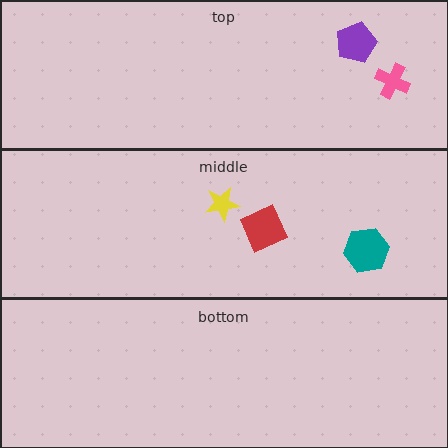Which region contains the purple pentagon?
The top region.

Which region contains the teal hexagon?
The middle region.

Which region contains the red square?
The middle region.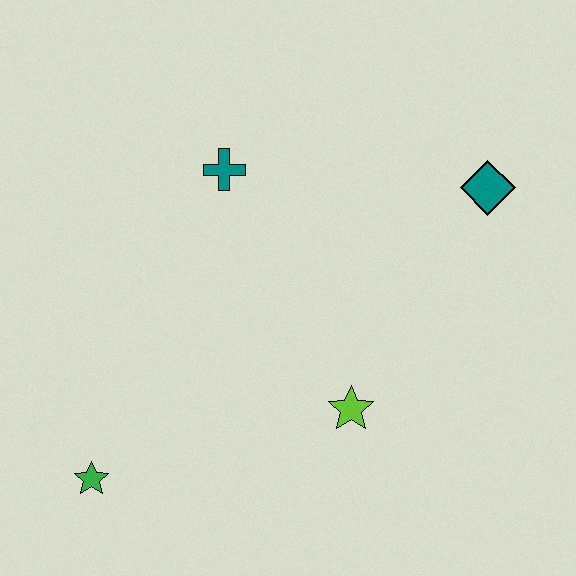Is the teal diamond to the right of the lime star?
Yes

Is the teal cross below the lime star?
No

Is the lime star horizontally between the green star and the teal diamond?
Yes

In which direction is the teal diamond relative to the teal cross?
The teal diamond is to the right of the teal cross.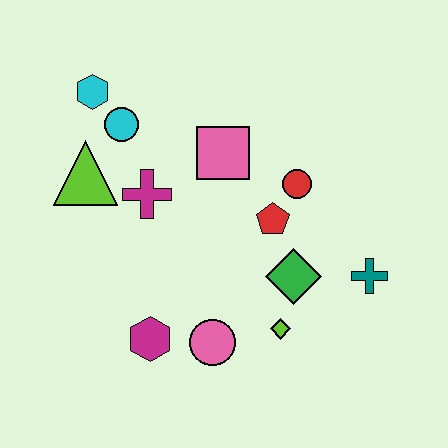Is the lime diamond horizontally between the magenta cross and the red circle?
Yes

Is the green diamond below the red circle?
Yes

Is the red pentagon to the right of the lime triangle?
Yes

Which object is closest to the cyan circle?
The cyan hexagon is closest to the cyan circle.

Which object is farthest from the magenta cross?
The teal cross is farthest from the magenta cross.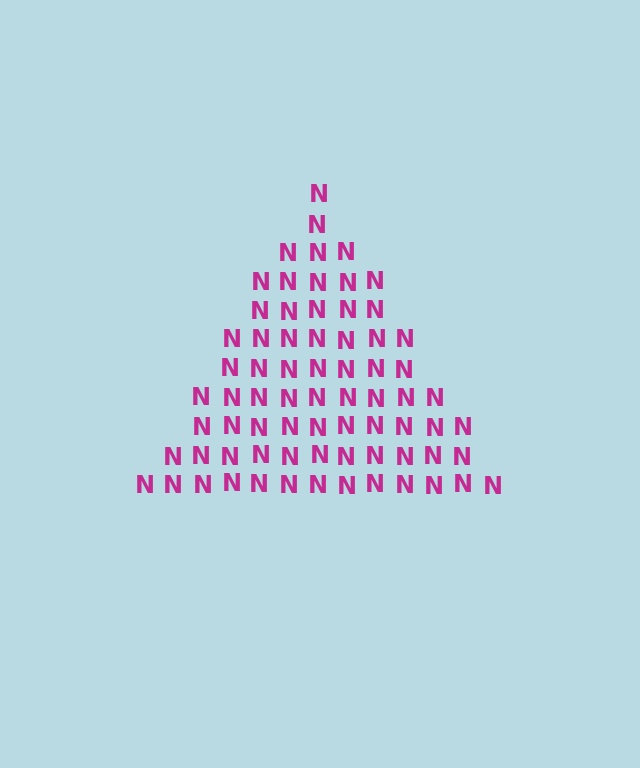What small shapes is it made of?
It is made of small letter N's.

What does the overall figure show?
The overall figure shows a triangle.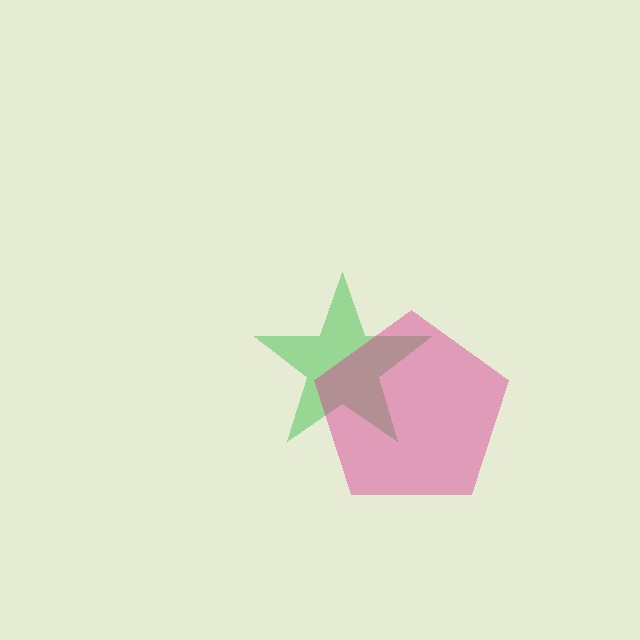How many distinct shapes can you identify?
There are 2 distinct shapes: a green star, a magenta pentagon.